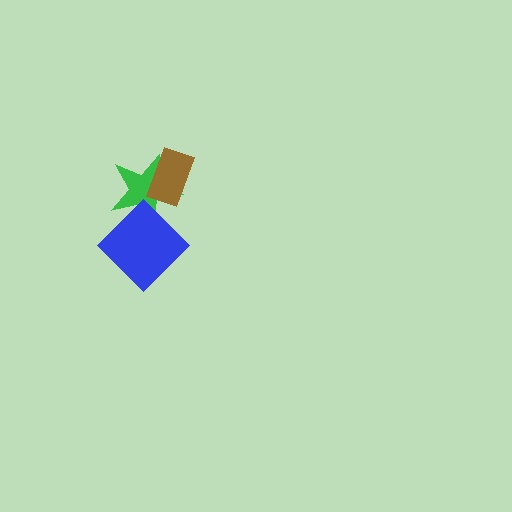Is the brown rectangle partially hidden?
No, no other shape covers it.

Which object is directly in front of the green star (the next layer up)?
The blue diamond is directly in front of the green star.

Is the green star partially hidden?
Yes, it is partially covered by another shape.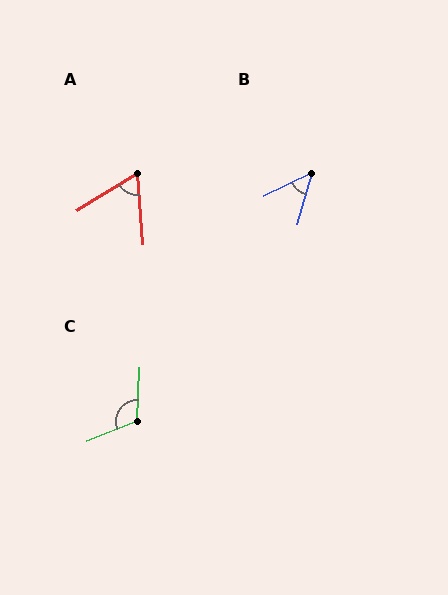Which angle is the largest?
C, at approximately 115 degrees.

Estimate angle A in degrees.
Approximately 64 degrees.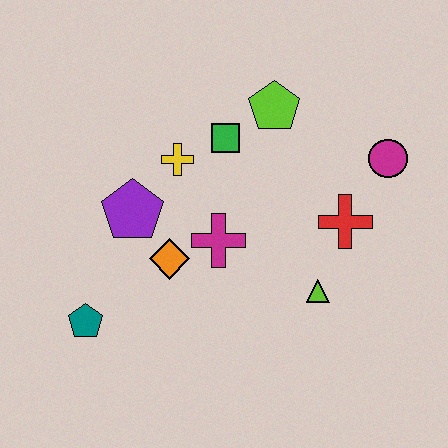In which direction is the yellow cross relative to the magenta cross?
The yellow cross is above the magenta cross.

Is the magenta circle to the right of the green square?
Yes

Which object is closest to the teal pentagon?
The orange diamond is closest to the teal pentagon.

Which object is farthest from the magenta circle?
The teal pentagon is farthest from the magenta circle.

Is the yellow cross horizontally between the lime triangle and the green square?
No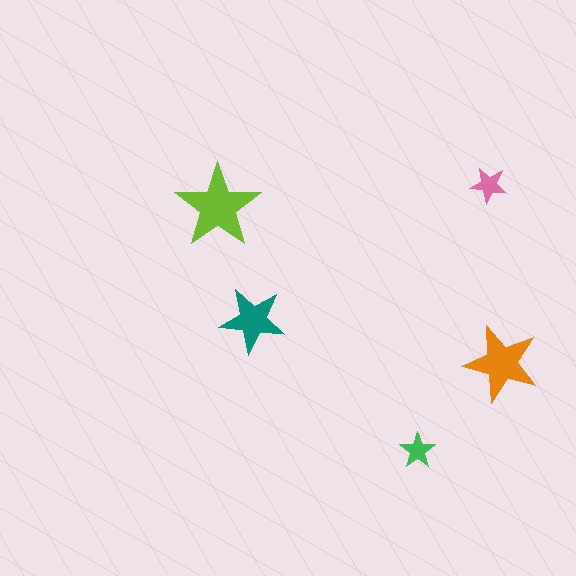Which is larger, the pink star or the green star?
The pink one.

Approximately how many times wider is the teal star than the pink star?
About 2 times wider.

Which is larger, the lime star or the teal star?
The lime one.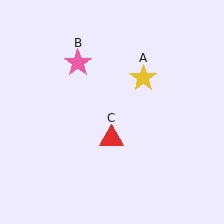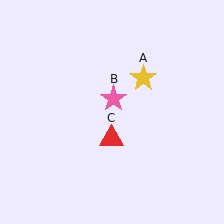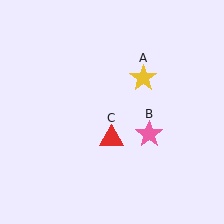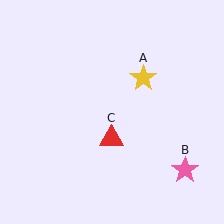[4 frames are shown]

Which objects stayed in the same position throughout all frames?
Yellow star (object A) and red triangle (object C) remained stationary.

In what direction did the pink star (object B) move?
The pink star (object B) moved down and to the right.